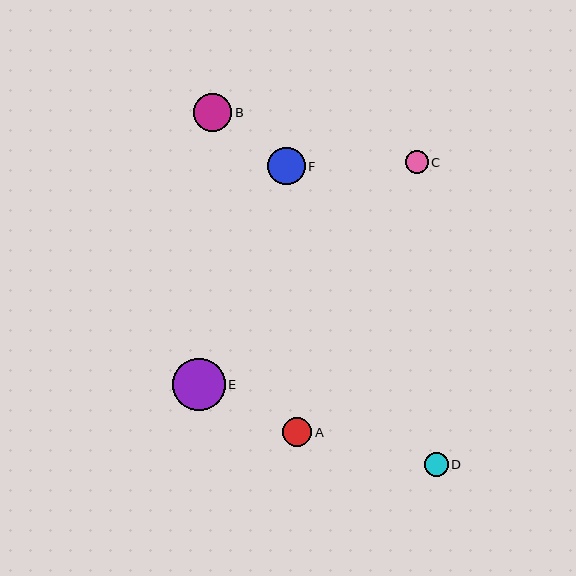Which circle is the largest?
Circle E is the largest with a size of approximately 52 pixels.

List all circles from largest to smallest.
From largest to smallest: E, B, F, A, D, C.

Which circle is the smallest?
Circle C is the smallest with a size of approximately 23 pixels.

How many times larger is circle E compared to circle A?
Circle E is approximately 1.8 times the size of circle A.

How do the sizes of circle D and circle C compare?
Circle D and circle C are approximately the same size.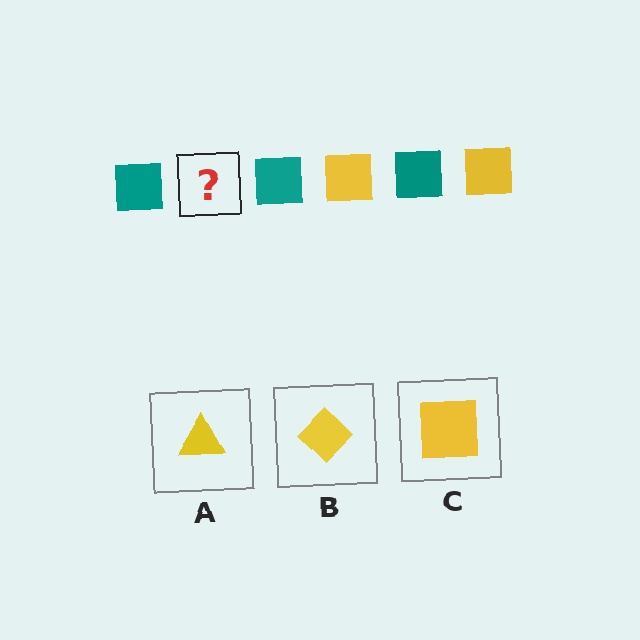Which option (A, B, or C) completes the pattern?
C.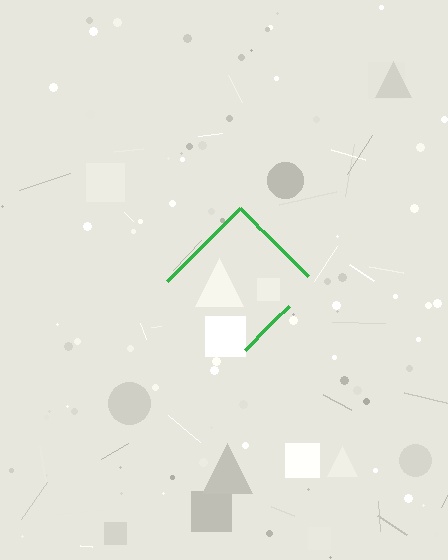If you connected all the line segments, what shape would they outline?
They would outline a diamond.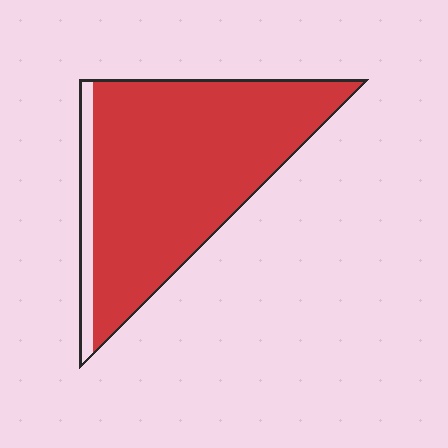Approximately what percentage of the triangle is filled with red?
Approximately 90%.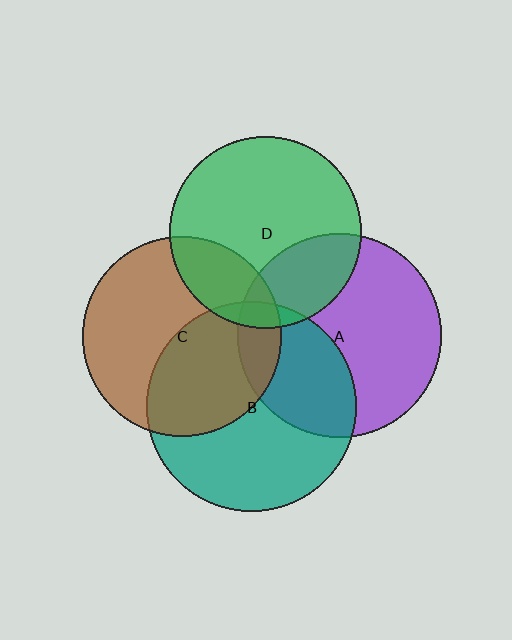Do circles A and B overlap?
Yes.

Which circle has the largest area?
Circle B (teal).